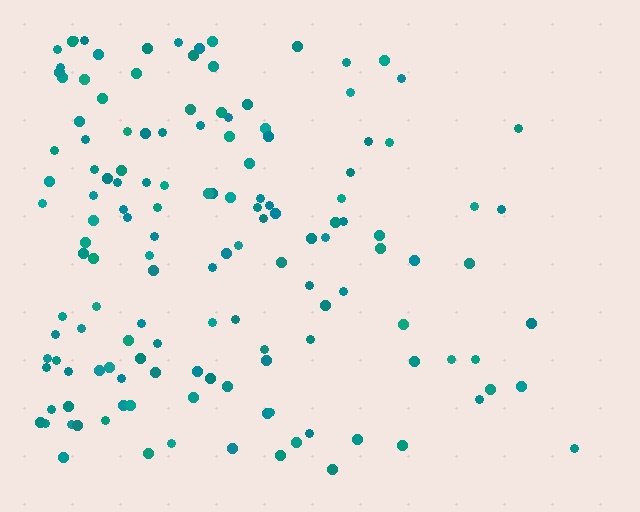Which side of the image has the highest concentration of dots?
The left.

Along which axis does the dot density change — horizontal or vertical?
Horizontal.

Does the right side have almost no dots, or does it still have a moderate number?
Still a moderate number, just noticeably fewer than the left.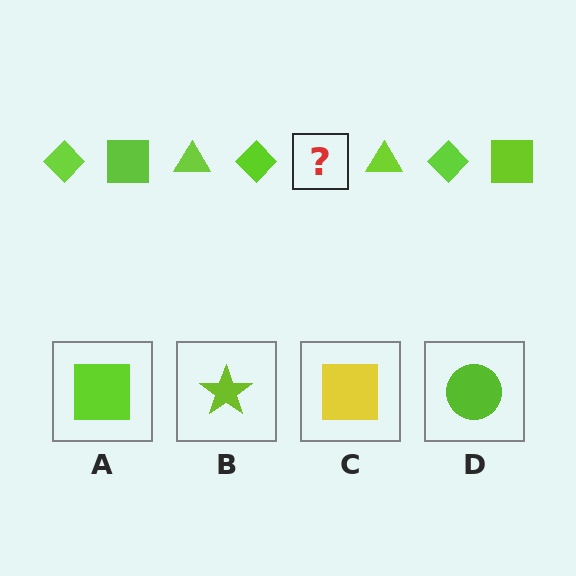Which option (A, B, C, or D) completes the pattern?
A.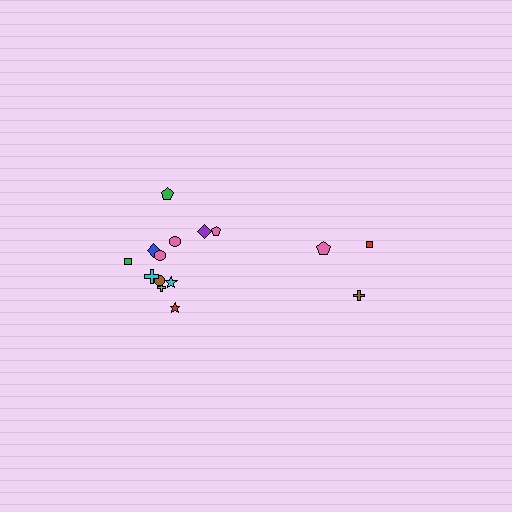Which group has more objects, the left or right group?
The left group.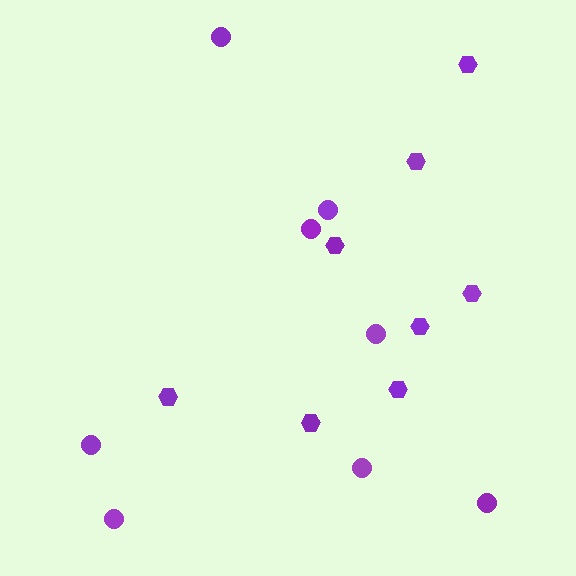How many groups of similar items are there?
There are 2 groups: one group of hexagons (8) and one group of circles (8).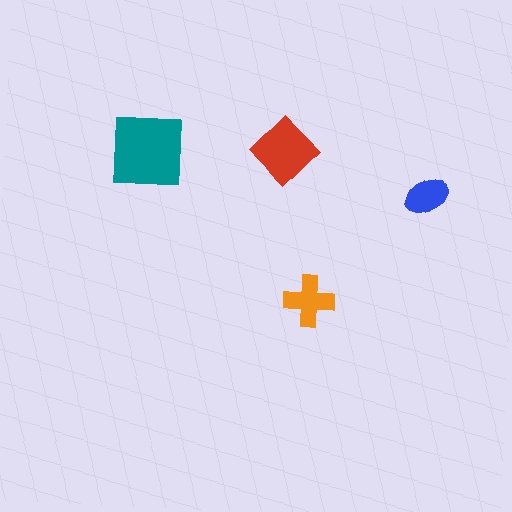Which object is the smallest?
The blue ellipse.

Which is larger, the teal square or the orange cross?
The teal square.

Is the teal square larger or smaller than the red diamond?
Larger.